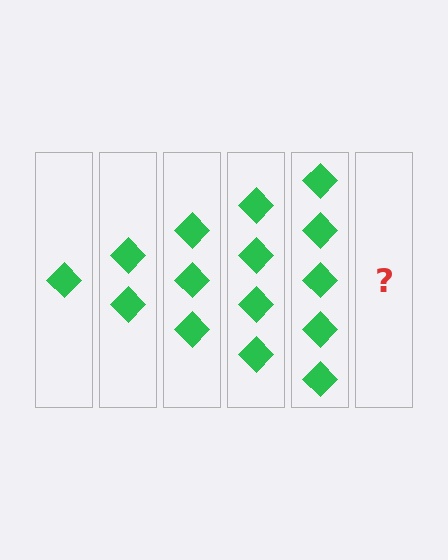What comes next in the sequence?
The next element should be 6 diamonds.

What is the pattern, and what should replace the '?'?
The pattern is that each step adds one more diamond. The '?' should be 6 diamonds.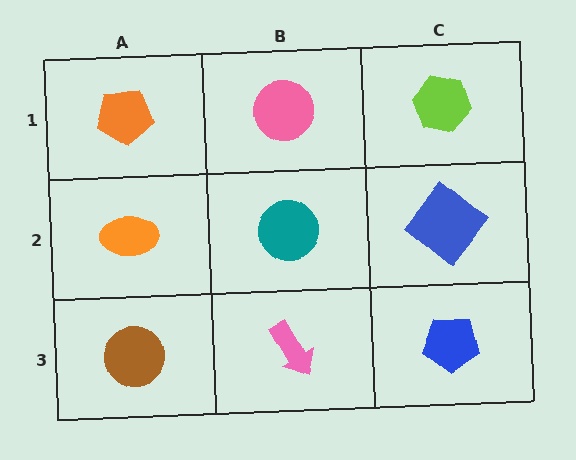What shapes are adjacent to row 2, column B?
A pink circle (row 1, column B), a pink arrow (row 3, column B), an orange ellipse (row 2, column A), a blue diamond (row 2, column C).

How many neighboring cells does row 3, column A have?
2.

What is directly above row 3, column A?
An orange ellipse.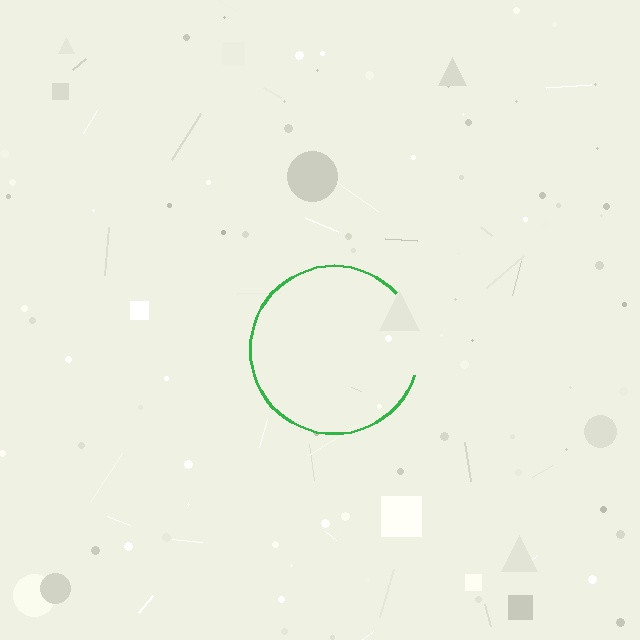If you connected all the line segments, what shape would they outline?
They would outline a circle.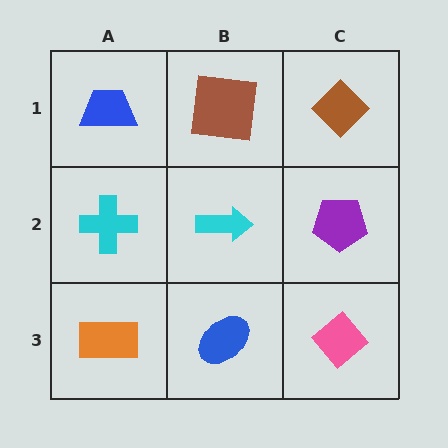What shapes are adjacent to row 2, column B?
A brown square (row 1, column B), a blue ellipse (row 3, column B), a cyan cross (row 2, column A), a purple pentagon (row 2, column C).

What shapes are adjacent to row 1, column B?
A cyan arrow (row 2, column B), a blue trapezoid (row 1, column A), a brown diamond (row 1, column C).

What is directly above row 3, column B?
A cyan arrow.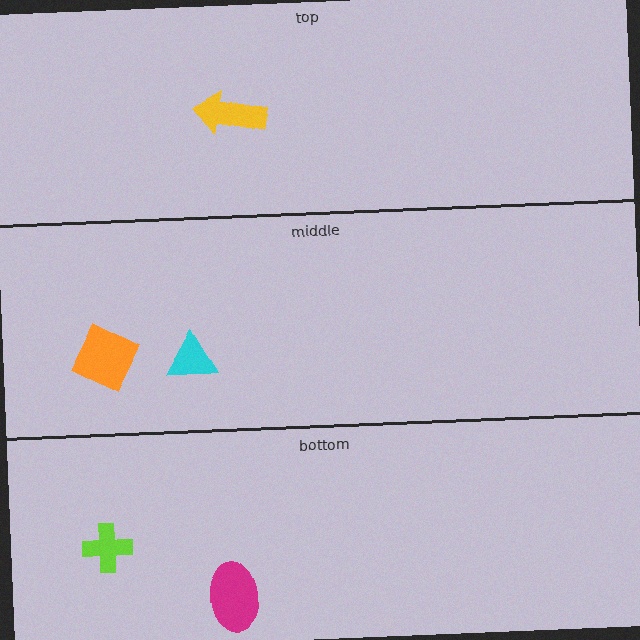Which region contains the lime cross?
The bottom region.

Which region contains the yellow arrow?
The top region.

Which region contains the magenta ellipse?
The bottom region.